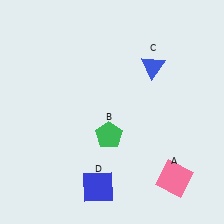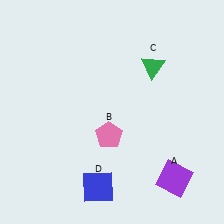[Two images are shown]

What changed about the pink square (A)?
In Image 1, A is pink. In Image 2, it changed to purple.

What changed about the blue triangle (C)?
In Image 1, C is blue. In Image 2, it changed to green.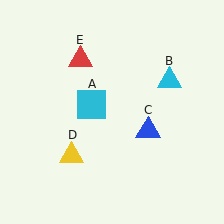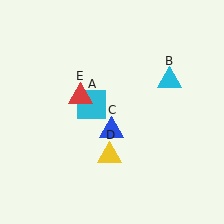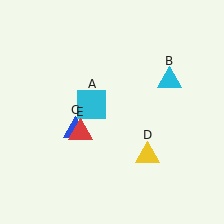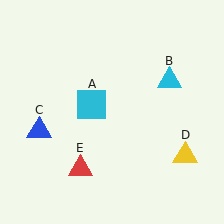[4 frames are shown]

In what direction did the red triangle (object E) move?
The red triangle (object E) moved down.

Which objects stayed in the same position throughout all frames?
Cyan square (object A) and cyan triangle (object B) remained stationary.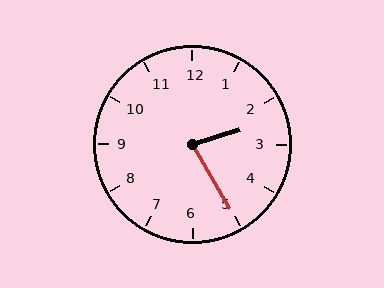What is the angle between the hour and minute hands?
Approximately 78 degrees.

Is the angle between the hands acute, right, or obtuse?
It is acute.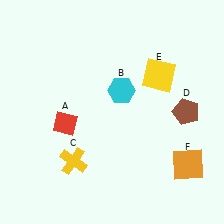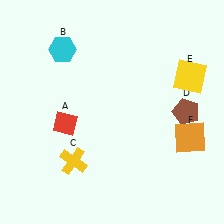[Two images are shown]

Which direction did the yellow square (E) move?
The yellow square (E) moved right.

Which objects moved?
The objects that moved are: the cyan hexagon (B), the yellow square (E), the orange square (F).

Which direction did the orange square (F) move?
The orange square (F) moved up.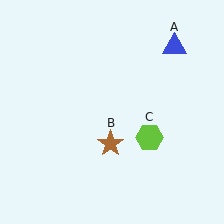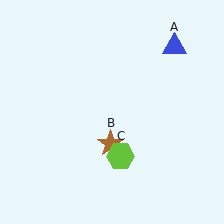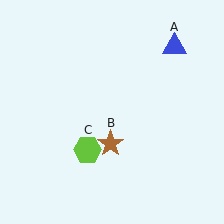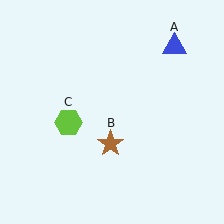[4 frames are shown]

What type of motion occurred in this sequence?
The lime hexagon (object C) rotated clockwise around the center of the scene.